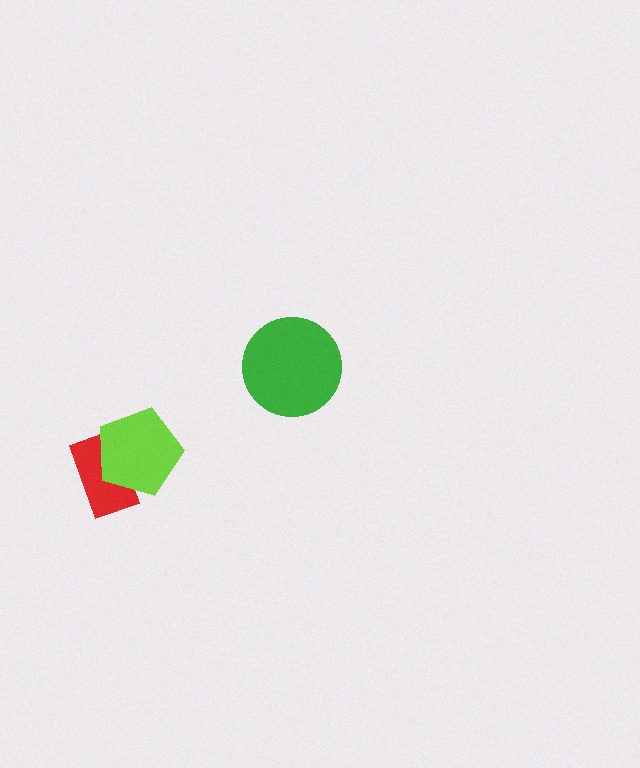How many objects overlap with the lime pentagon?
1 object overlaps with the lime pentagon.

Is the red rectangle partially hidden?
Yes, it is partially covered by another shape.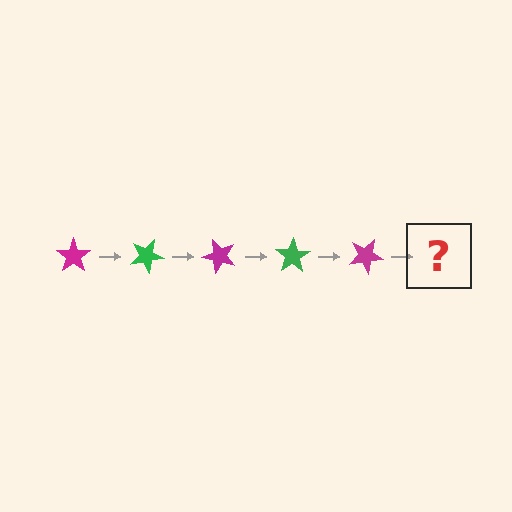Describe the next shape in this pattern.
It should be a green star, rotated 125 degrees from the start.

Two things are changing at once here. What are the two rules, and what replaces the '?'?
The two rules are that it rotates 25 degrees each step and the color cycles through magenta and green. The '?' should be a green star, rotated 125 degrees from the start.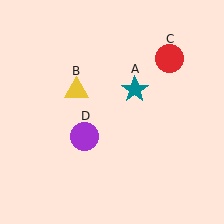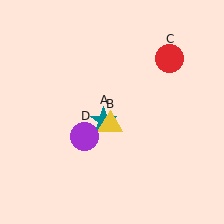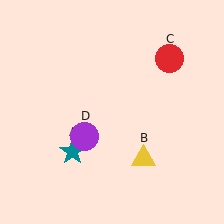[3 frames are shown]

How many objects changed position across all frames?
2 objects changed position: teal star (object A), yellow triangle (object B).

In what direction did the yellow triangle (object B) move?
The yellow triangle (object B) moved down and to the right.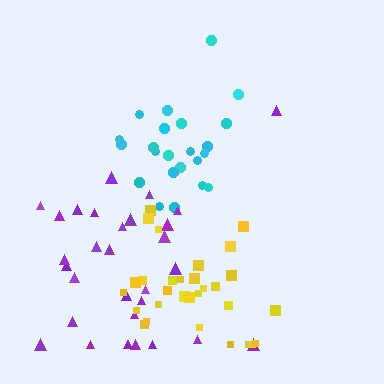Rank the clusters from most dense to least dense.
cyan, yellow, purple.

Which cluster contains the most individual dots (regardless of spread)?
Purple (31).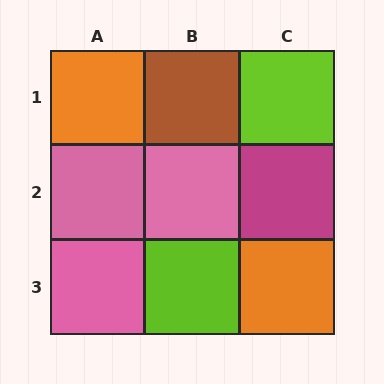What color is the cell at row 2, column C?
Magenta.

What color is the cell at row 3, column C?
Orange.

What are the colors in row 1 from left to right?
Orange, brown, lime.